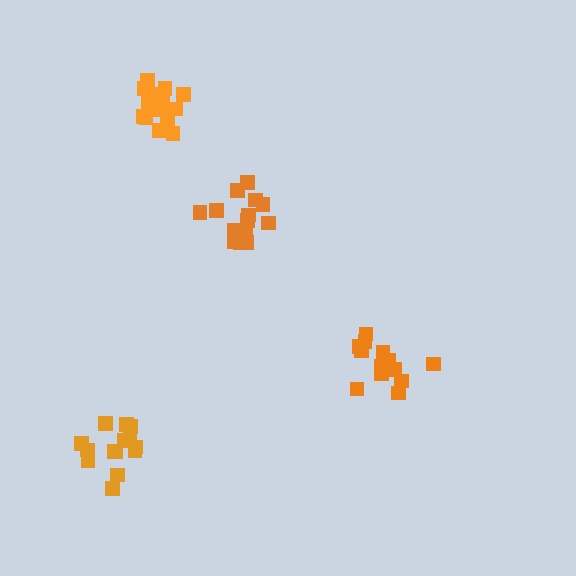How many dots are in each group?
Group 1: 16 dots, Group 2: 14 dots, Group 3: 14 dots, Group 4: 14 dots (58 total).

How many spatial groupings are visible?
There are 4 spatial groupings.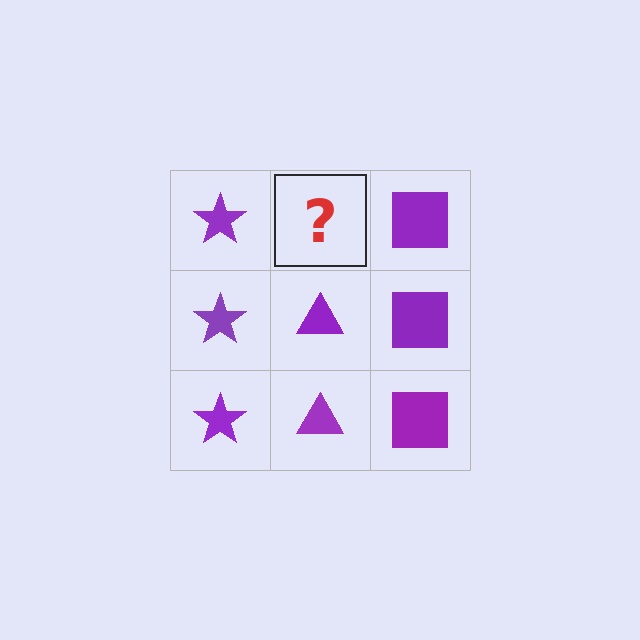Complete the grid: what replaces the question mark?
The question mark should be replaced with a purple triangle.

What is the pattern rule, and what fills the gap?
The rule is that each column has a consistent shape. The gap should be filled with a purple triangle.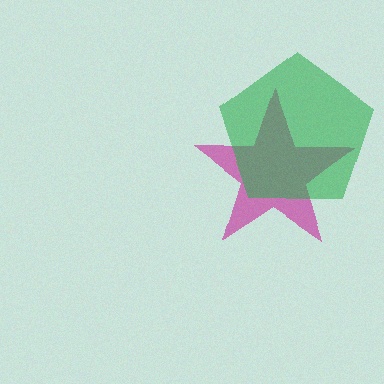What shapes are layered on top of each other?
The layered shapes are: a magenta star, a green pentagon.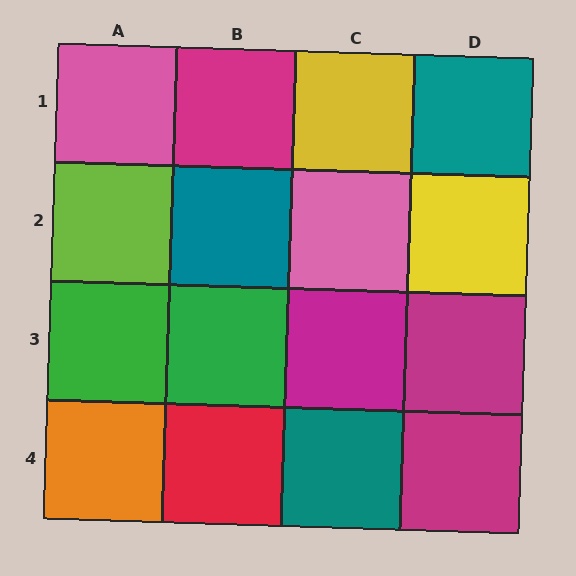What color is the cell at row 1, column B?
Magenta.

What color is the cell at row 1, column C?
Yellow.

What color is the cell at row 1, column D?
Teal.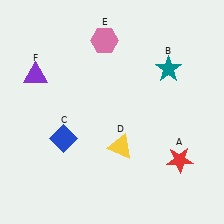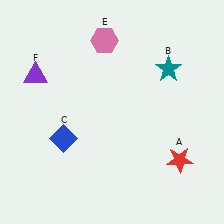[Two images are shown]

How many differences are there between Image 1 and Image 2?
There is 1 difference between the two images.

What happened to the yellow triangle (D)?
The yellow triangle (D) was removed in Image 2. It was in the bottom-right area of Image 1.